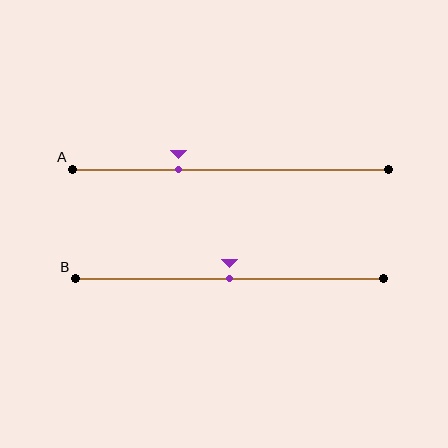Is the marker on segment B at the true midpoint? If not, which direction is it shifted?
Yes, the marker on segment B is at the true midpoint.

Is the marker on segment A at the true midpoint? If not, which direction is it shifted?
No, the marker on segment A is shifted to the left by about 16% of the segment length.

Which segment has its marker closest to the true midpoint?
Segment B has its marker closest to the true midpoint.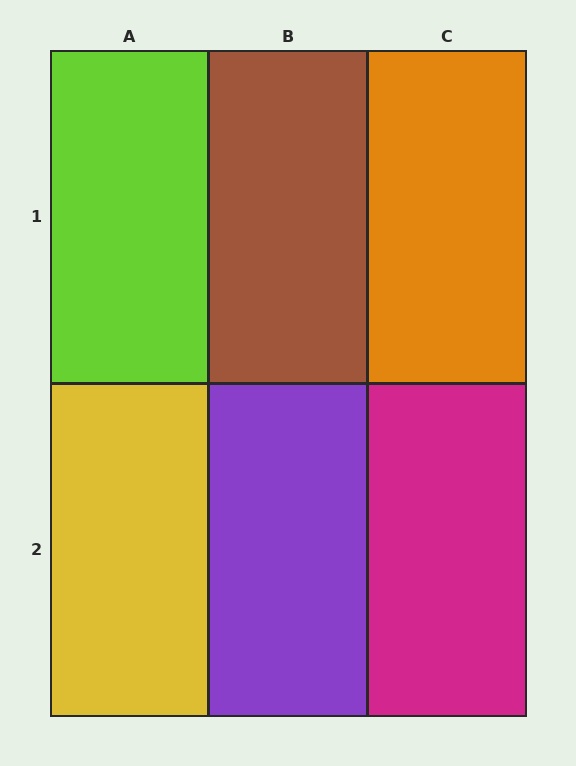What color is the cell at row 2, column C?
Magenta.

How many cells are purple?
1 cell is purple.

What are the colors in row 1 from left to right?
Lime, brown, orange.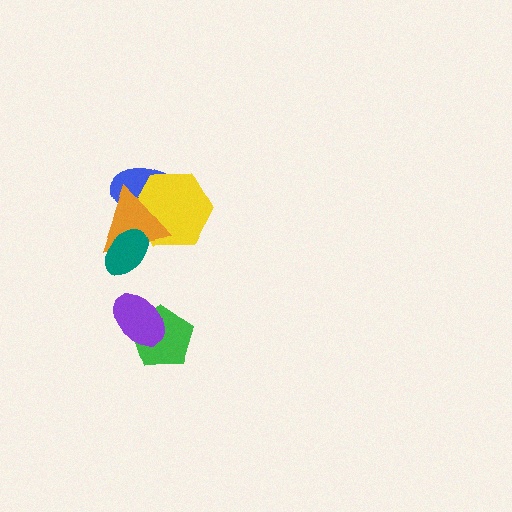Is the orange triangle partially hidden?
Yes, it is partially covered by another shape.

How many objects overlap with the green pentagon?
1 object overlaps with the green pentagon.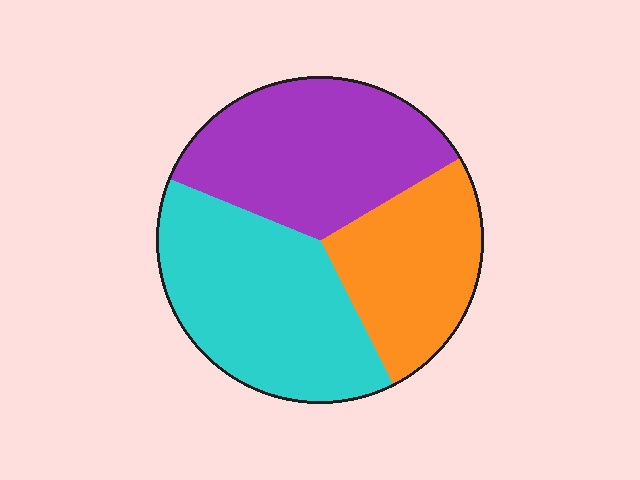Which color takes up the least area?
Orange, at roughly 25%.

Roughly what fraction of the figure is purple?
Purple covers 35% of the figure.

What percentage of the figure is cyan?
Cyan covers around 40% of the figure.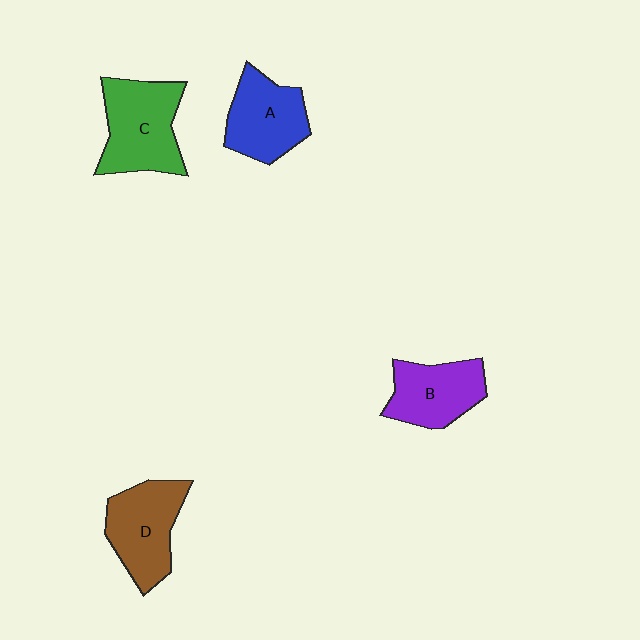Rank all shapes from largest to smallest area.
From largest to smallest: C (green), D (brown), A (blue), B (purple).